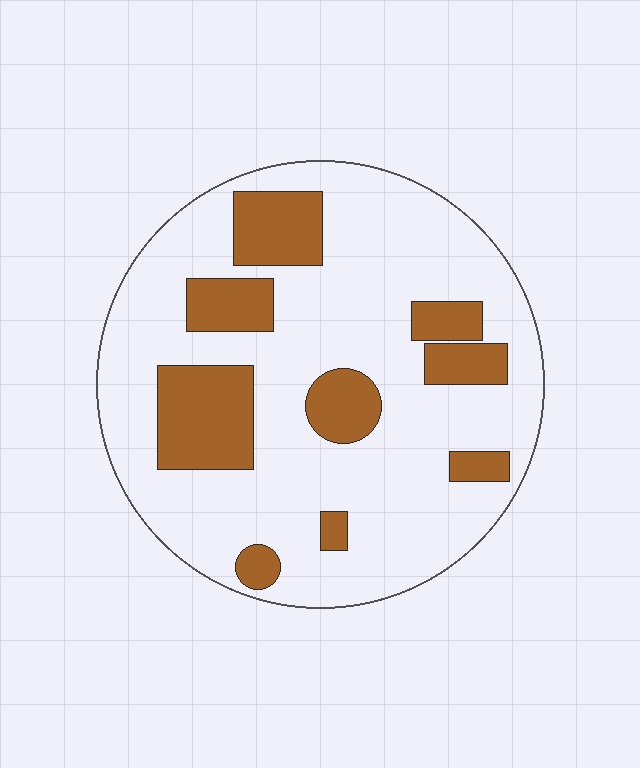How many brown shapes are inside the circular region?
9.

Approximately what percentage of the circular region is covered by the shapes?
Approximately 25%.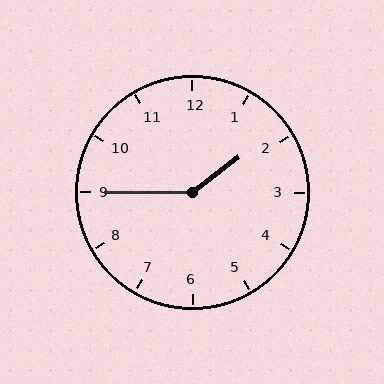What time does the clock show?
1:45.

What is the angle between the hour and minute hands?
Approximately 142 degrees.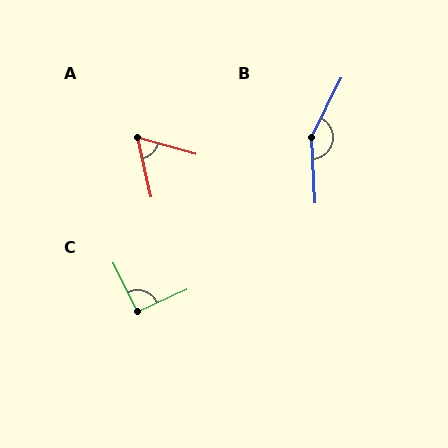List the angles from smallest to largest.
A (62°), C (91°), B (151°).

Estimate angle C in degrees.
Approximately 91 degrees.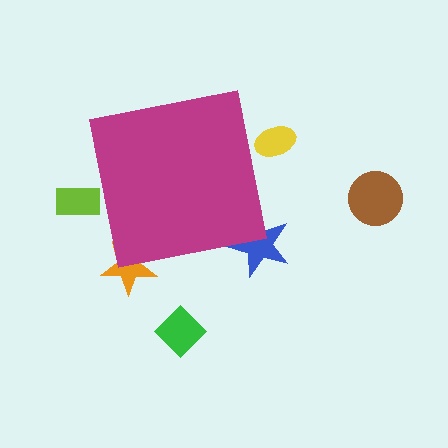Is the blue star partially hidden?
Yes, the blue star is partially hidden behind the magenta square.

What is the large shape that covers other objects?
A magenta square.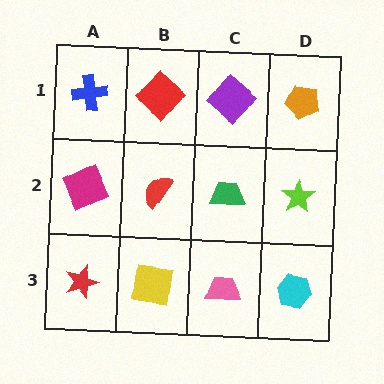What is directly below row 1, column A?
A magenta square.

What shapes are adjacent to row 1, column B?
A red semicircle (row 2, column B), a blue cross (row 1, column A), a purple diamond (row 1, column C).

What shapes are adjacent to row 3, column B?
A red semicircle (row 2, column B), a red star (row 3, column A), a pink trapezoid (row 3, column C).